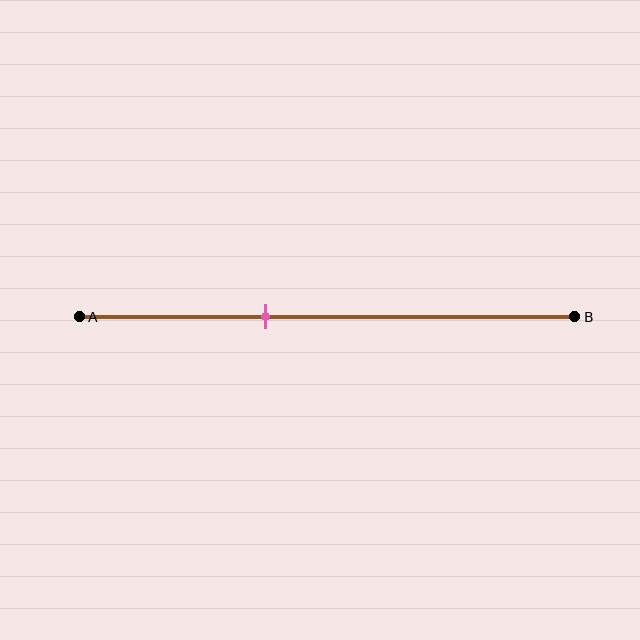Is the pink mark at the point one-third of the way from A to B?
No, the mark is at about 35% from A, not at the 33% one-third point.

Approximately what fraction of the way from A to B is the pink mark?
The pink mark is approximately 35% of the way from A to B.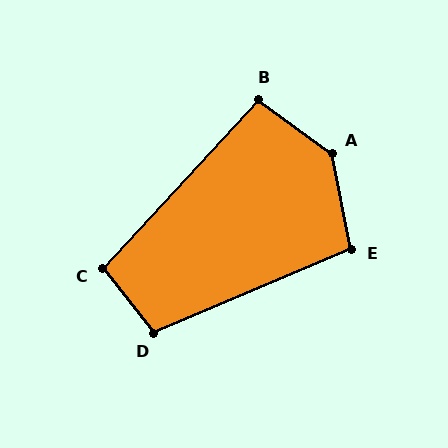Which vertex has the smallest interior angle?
B, at approximately 96 degrees.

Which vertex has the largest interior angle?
A, at approximately 137 degrees.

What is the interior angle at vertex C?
Approximately 99 degrees (obtuse).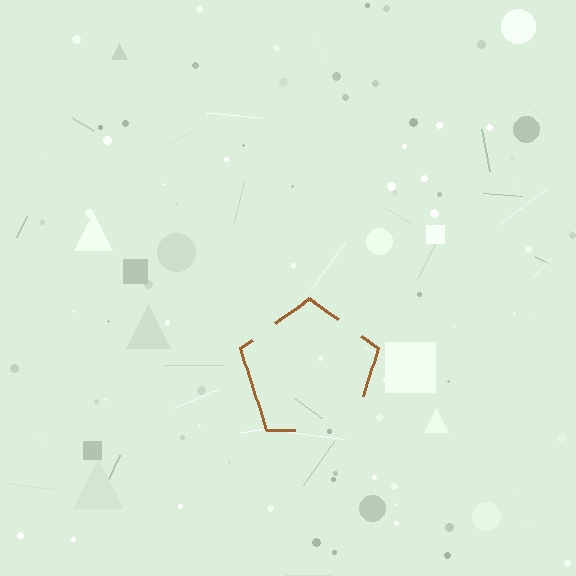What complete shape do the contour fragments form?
The contour fragments form a pentagon.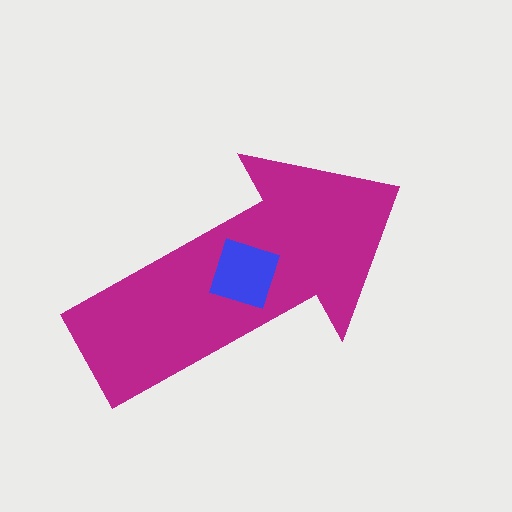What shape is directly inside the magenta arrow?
The blue diamond.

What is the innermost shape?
The blue diamond.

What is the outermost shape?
The magenta arrow.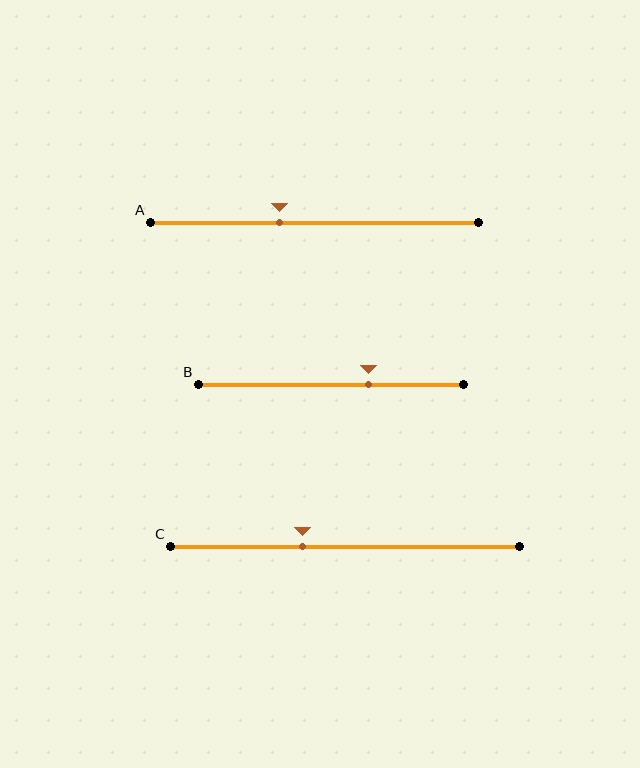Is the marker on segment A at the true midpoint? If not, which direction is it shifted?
No, the marker on segment A is shifted to the left by about 11% of the segment length.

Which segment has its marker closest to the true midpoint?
Segment A has its marker closest to the true midpoint.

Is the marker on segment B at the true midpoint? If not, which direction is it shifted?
No, the marker on segment B is shifted to the right by about 14% of the segment length.